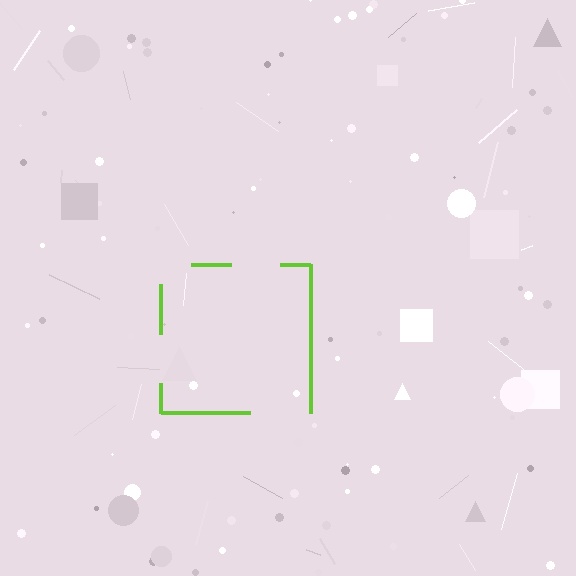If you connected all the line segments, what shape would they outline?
They would outline a square.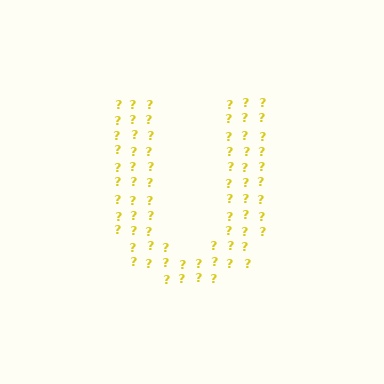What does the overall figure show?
The overall figure shows the letter U.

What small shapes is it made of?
It is made of small question marks.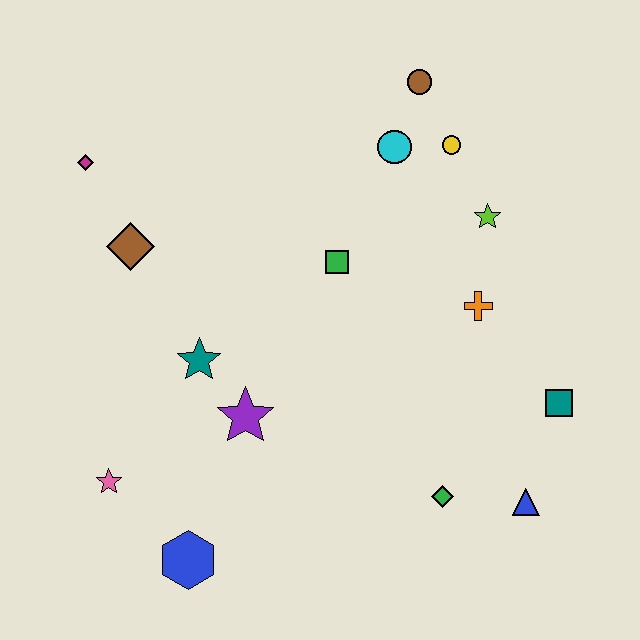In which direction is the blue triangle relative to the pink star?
The blue triangle is to the right of the pink star.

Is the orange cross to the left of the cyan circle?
No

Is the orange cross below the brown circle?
Yes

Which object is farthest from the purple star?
The brown circle is farthest from the purple star.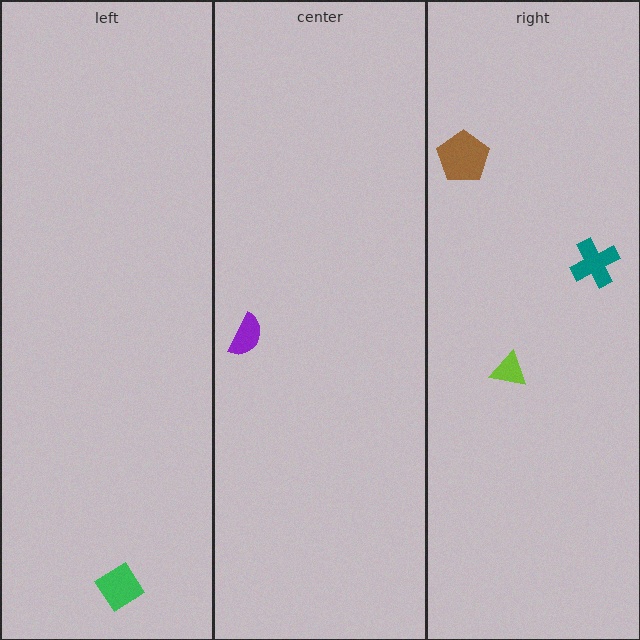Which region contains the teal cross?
The right region.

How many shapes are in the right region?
3.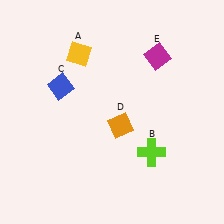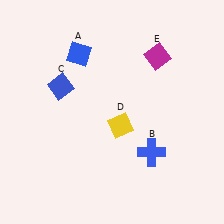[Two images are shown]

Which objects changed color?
A changed from yellow to blue. B changed from lime to blue. D changed from orange to yellow.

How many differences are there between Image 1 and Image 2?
There are 3 differences between the two images.